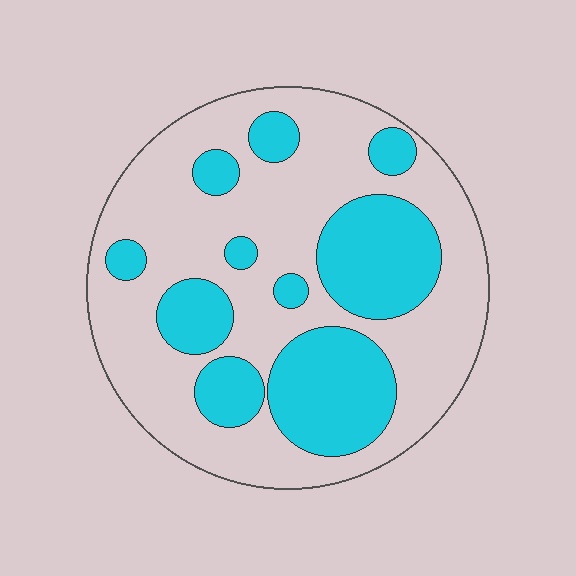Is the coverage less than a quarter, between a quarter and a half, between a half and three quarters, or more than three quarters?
Between a quarter and a half.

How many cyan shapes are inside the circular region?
10.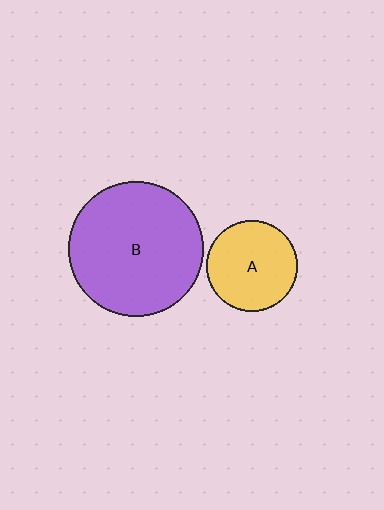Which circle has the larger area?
Circle B (purple).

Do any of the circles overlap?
No, none of the circles overlap.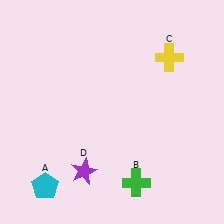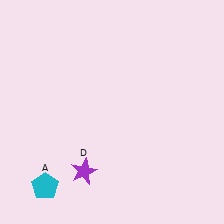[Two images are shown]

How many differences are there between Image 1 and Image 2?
There are 2 differences between the two images.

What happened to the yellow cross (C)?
The yellow cross (C) was removed in Image 2. It was in the top-right area of Image 1.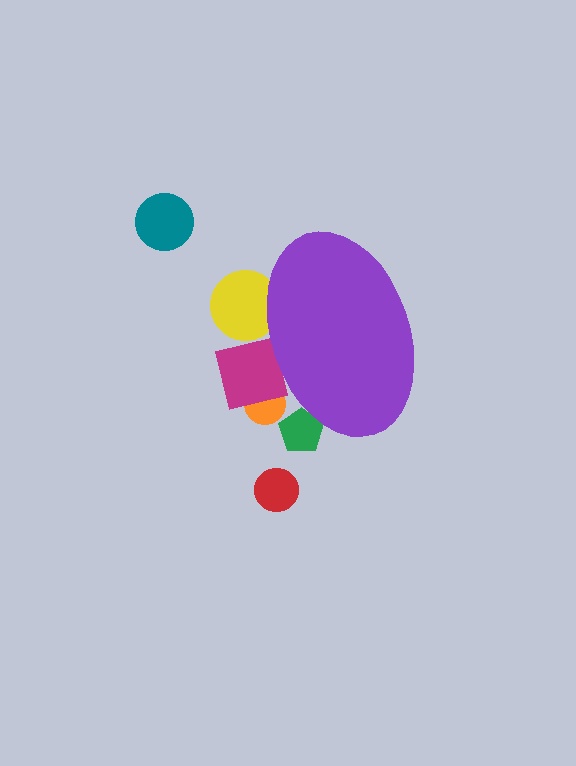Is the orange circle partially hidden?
Yes, the orange circle is partially hidden behind the purple ellipse.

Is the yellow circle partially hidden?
Yes, the yellow circle is partially hidden behind the purple ellipse.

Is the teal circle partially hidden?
No, the teal circle is fully visible.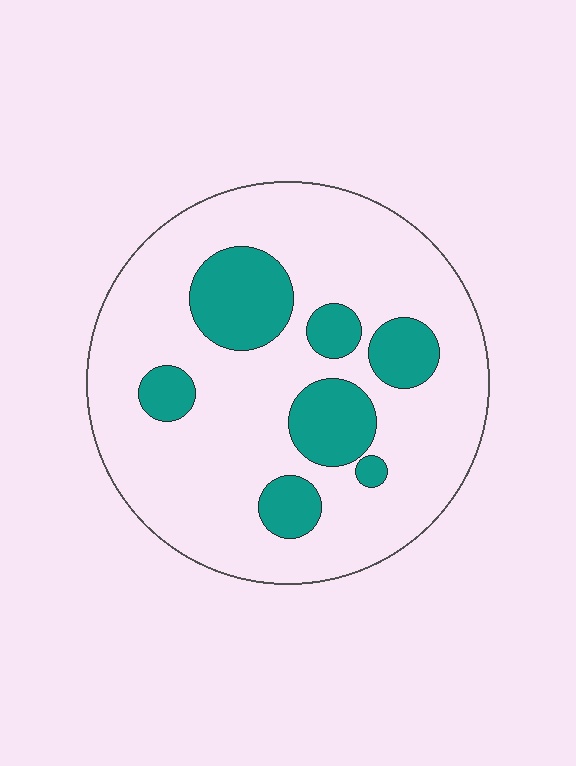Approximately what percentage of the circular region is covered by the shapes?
Approximately 20%.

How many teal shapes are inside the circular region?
7.